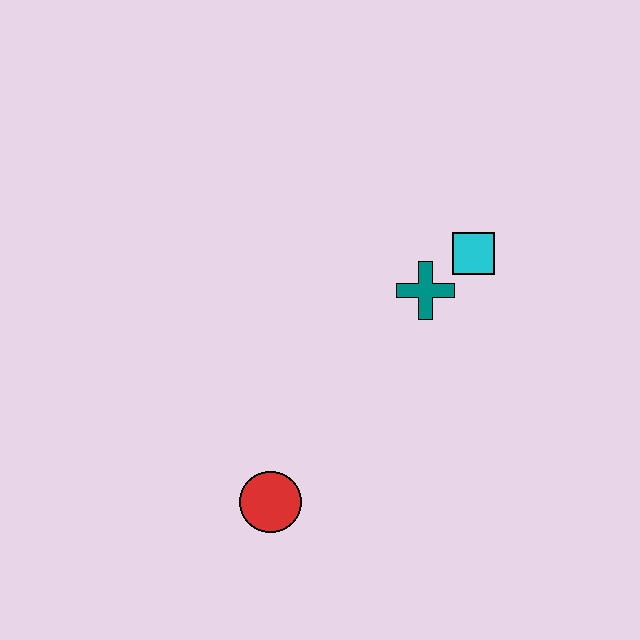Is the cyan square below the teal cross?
No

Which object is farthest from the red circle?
The cyan square is farthest from the red circle.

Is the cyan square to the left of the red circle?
No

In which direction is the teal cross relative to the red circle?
The teal cross is above the red circle.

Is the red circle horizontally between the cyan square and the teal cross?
No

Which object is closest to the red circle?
The teal cross is closest to the red circle.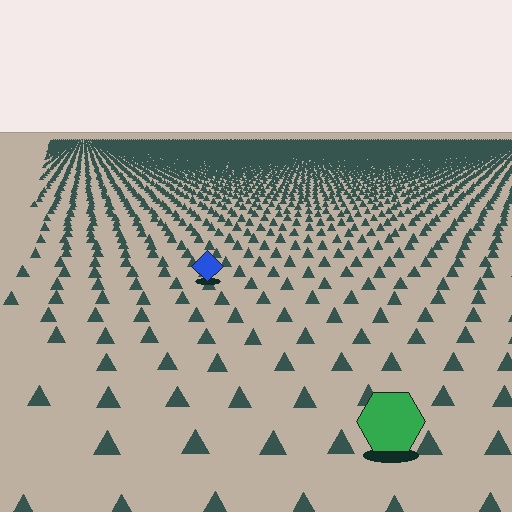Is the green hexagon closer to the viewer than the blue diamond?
Yes. The green hexagon is closer — you can tell from the texture gradient: the ground texture is coarser near it.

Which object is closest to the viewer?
The green hexagon is closest. The texture marks near it are larger and more spread out.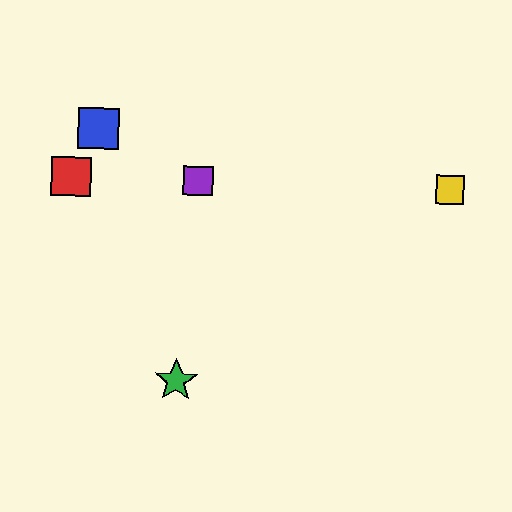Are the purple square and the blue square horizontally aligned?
No, the purple square is at y≈181 and the blue square is at y≈128.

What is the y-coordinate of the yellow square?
The yellow square is at y≈190.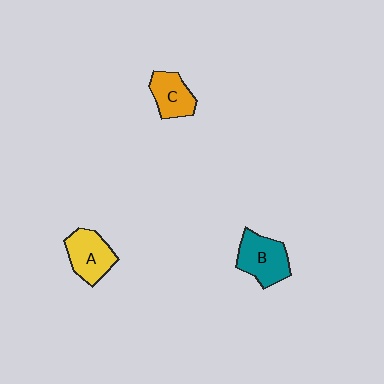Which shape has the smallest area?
Shape C (orange).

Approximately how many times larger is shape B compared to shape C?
Approximately 1.3 times.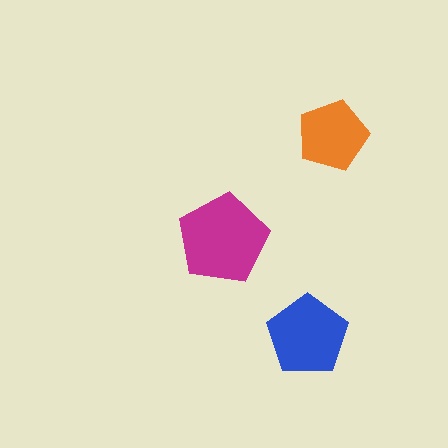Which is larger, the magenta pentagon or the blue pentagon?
The magenta one.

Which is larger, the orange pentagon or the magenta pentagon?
The magenta one.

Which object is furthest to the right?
The orange pentagon is rightmost.